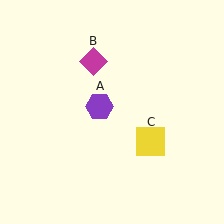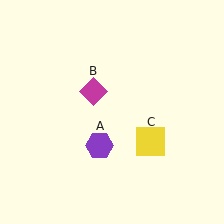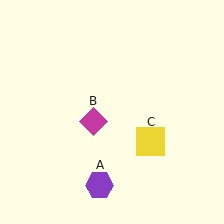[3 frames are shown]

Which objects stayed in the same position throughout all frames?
Yellow square (object C) remained stationary.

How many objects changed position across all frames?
2 objects changed position: purple hexagon (object A), magenta diamond (object B).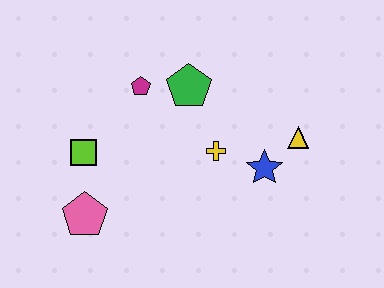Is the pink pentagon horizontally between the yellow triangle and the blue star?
No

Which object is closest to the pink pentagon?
The lime square is closest to the pink pentagon.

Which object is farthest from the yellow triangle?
The pink pentagon is farthest from the yellow triangle.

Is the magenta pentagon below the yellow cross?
No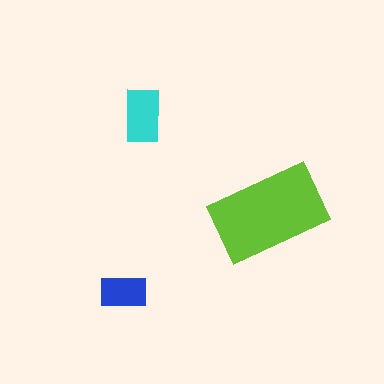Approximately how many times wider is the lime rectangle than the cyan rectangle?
About 2 times wider.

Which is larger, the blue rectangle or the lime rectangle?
The lime one.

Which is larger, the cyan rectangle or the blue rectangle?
The cyan one.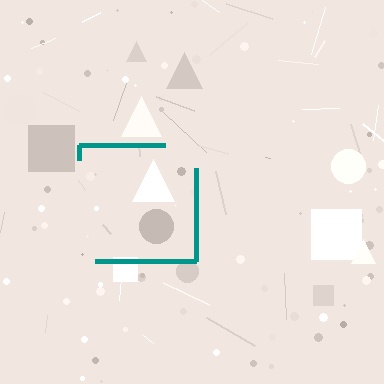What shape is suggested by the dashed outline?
The dashed outline suggests a square.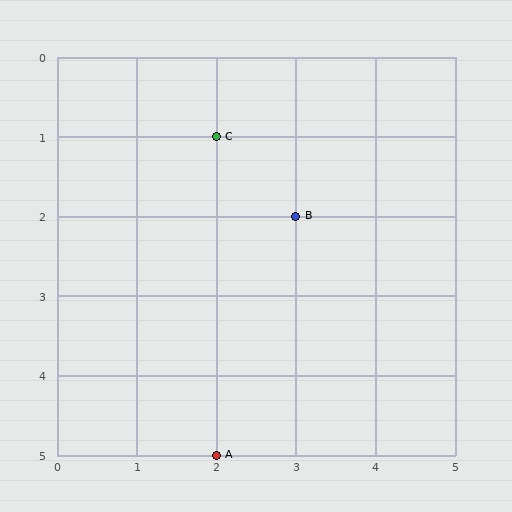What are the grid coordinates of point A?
Point A is at grid coordinates (2, 5).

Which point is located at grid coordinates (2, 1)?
Point C is at (2, 1).